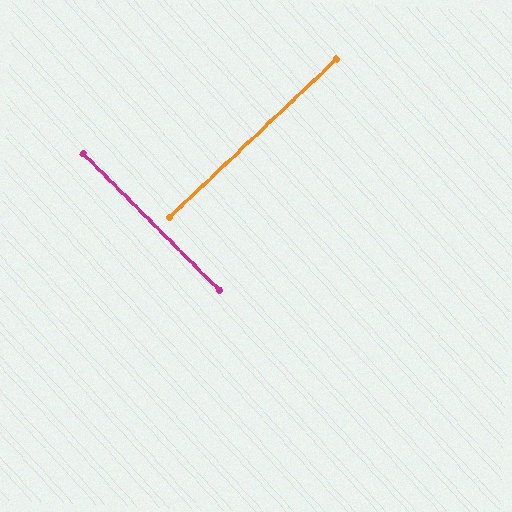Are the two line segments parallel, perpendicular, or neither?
Perpendicular — they meet at approximately 88°.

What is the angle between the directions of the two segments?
Approximately 88 degrees.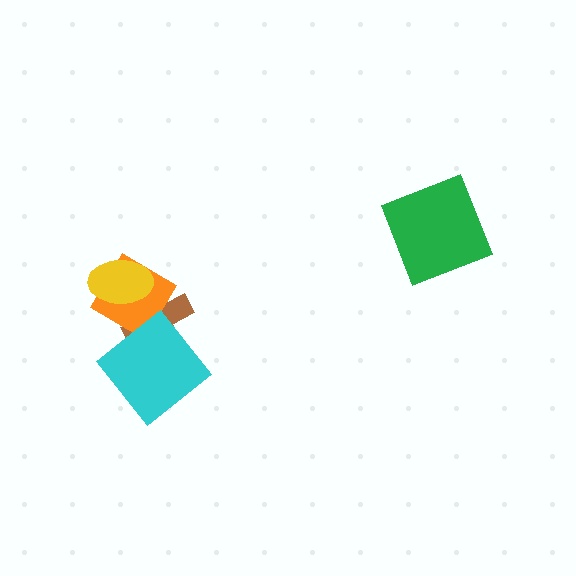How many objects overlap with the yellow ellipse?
2 objects overlap with the yellow ellipse.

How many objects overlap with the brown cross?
3 objects overlap with the brown cross.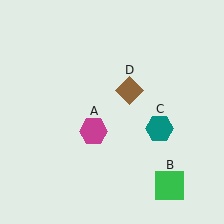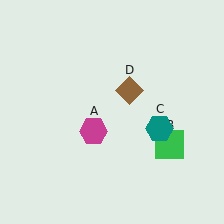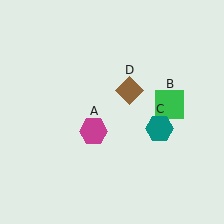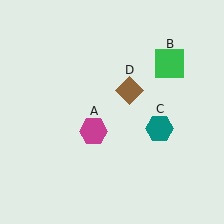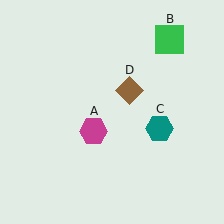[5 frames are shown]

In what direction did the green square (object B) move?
The green square (object B) moved up.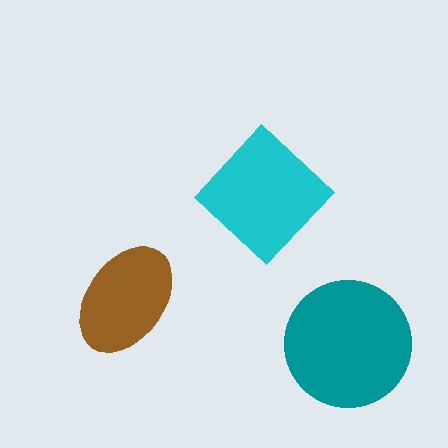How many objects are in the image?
There are 3 objects in the image.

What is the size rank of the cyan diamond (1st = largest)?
2nd.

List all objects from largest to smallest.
The teal circle, the cyan diamond, the brown ellipse.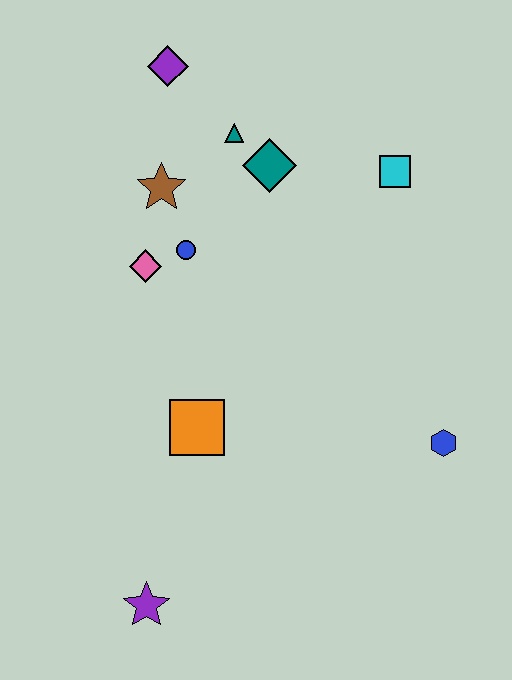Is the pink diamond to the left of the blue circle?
Yes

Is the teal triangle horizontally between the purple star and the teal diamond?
Yes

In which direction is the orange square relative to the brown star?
The orange square is below the brown star.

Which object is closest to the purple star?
The orange square is closest to the purple star.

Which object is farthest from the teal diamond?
The purple star is farthest from the teal diamond.